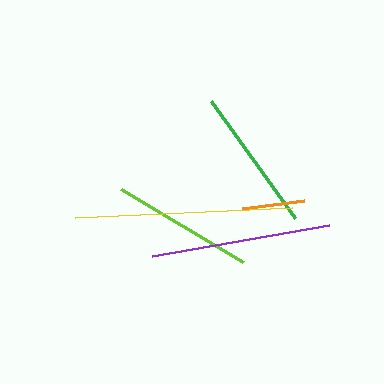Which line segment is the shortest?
The orange line is the shortest at approximately 63 pixels.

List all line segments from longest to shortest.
From longest to shortest: yellow, purple, green, lime, orange.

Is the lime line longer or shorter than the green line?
The green line is longer than the lime line.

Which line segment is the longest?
The yellow line is the longest at approximately 218 pixels.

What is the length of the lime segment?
The lime segment is approximately 142 pixels long.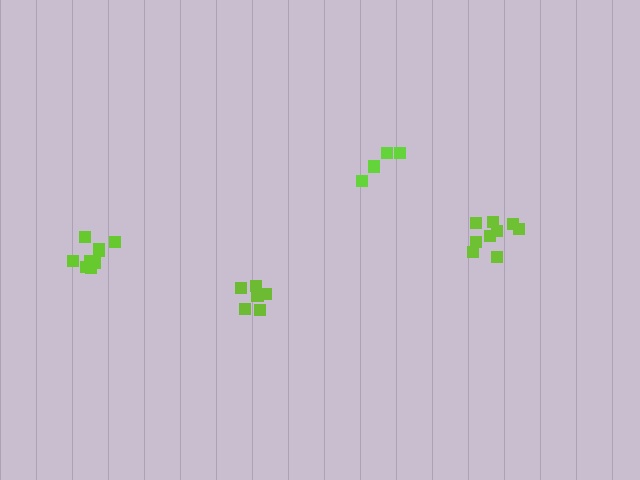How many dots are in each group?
Group 1: 9 dots, Group 2: 9 dots, Group 3: 6 dots, Group 4: 5 dots (29 total).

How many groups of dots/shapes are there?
There are 4 groups.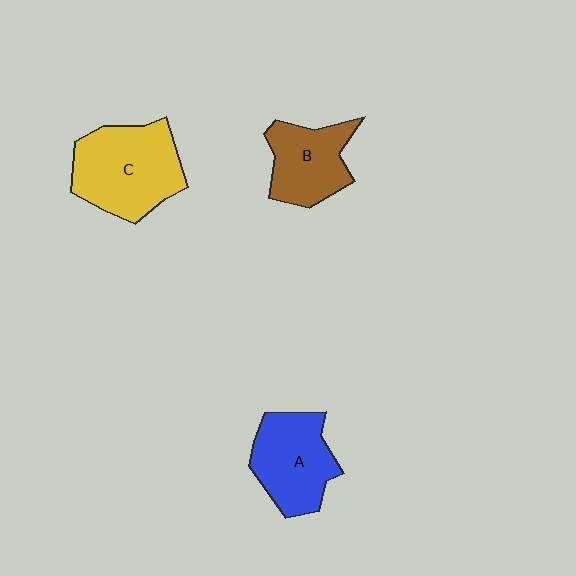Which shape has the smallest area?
Shape B (brown).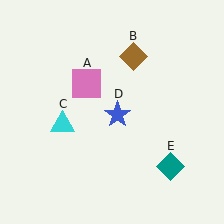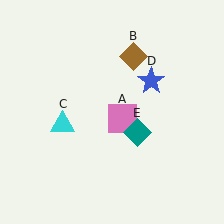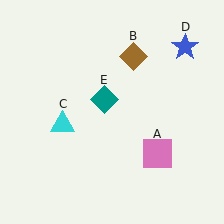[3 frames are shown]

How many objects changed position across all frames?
3 objects changed position: pink square (object A), blue star (object D), teal diamond (object E).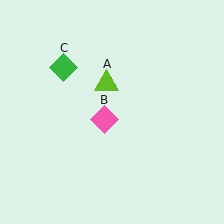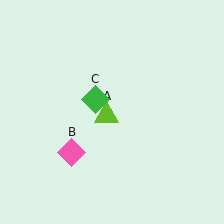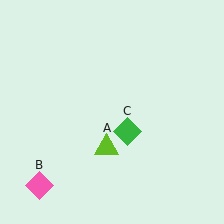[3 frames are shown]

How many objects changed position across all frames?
3 objects changed position: lime triangle (object A), pink diamond (object B), green diamond (object C).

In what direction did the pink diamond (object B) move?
The pink diamond (object B) moved down and to the left.